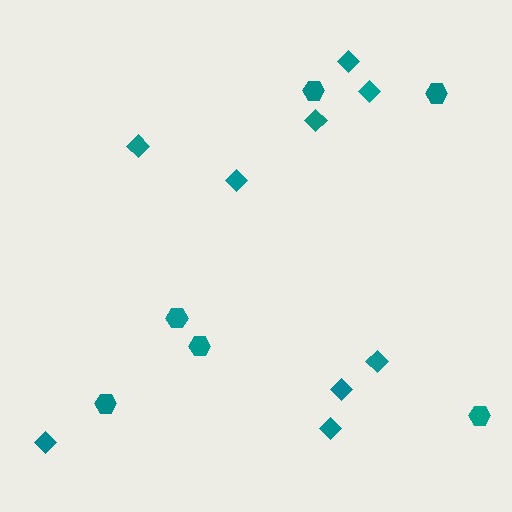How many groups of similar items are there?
There are 2 groups: one group of hexagons (6) and one group of diamonds (9).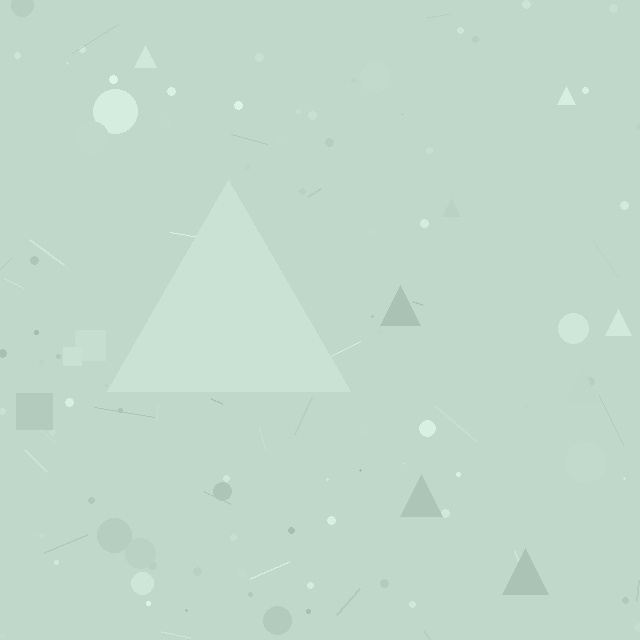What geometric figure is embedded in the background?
A triangle is embedded in the background.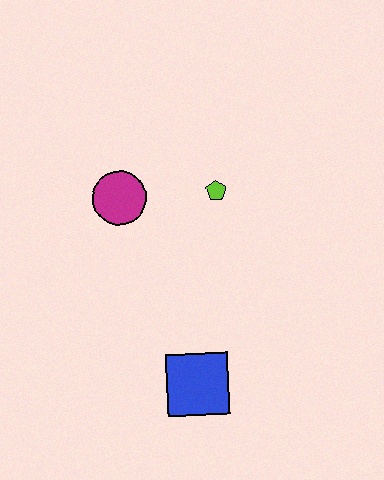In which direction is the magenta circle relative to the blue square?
The magenta circle is above the blue square.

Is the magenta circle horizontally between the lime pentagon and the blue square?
No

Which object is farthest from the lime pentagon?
The blue square is farthest from the lime pentagon.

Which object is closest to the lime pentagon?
The magenta circle is closest to the lime pentagon.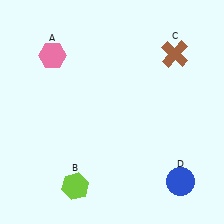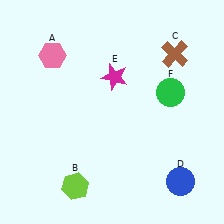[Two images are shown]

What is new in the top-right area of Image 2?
A green circle (F) was added in the top-right area of Image 2.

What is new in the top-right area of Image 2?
A magenta star (E) was added in the top-right area of Image 2.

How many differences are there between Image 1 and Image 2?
There are 2 differences between the two images.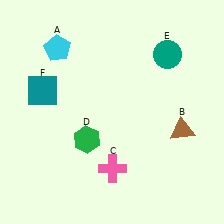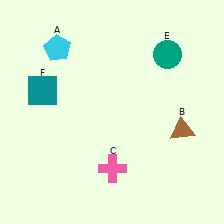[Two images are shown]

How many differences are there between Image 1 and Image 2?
There is 1 difference between the two images.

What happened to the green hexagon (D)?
The green hexagon (D) was removed in Image 2. It was in the bottom-left area of Image 1.